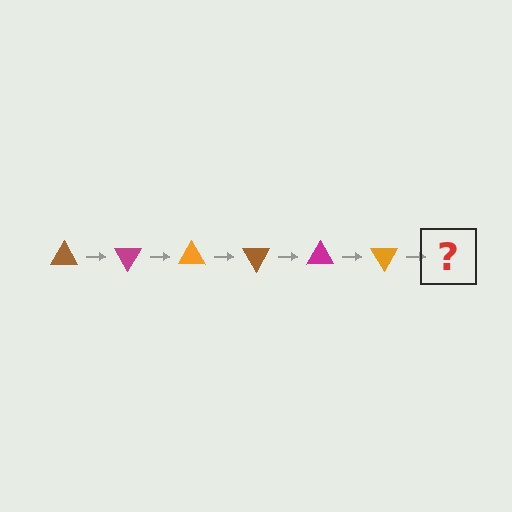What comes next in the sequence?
The next element should be a brown triangle, rotated 360 degrees from the start.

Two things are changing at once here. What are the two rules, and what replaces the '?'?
The two rules are that it rotates 60 degrees each step and the color cycles through brown, magenta, and orange. The '?' should be a brown triangle, rotated 360 degrees from the start.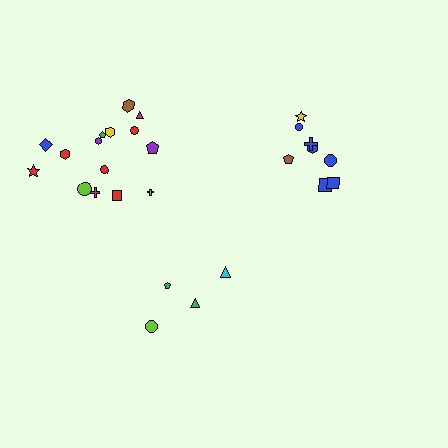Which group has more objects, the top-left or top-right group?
The top-left group.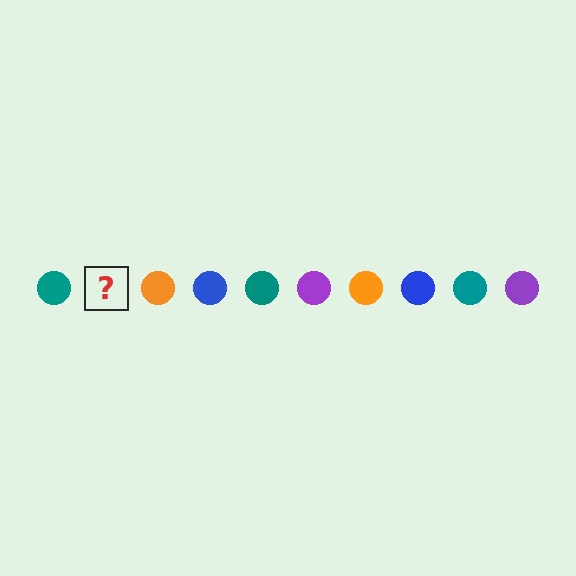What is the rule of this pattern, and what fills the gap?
The rule is that the pattern cycles through teal, purple, orange, blue circles. The gap should be filled with a purple circle.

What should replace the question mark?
The question mark should be replaced with a purple circle.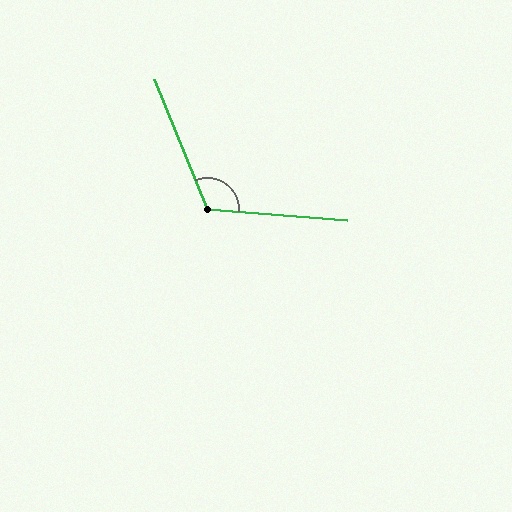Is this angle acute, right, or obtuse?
It is obtuse.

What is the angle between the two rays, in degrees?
Approximately 117 degrees.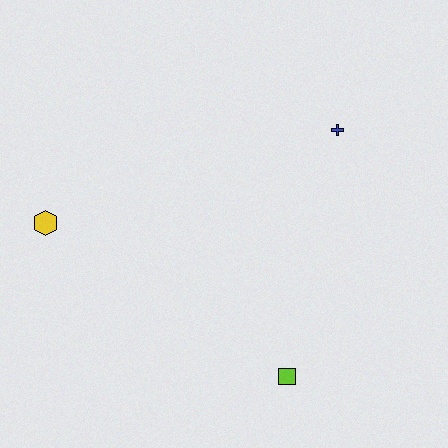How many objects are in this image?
There are 3 objects.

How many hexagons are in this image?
There is 1 hexagon.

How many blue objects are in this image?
There is 1 blue object.